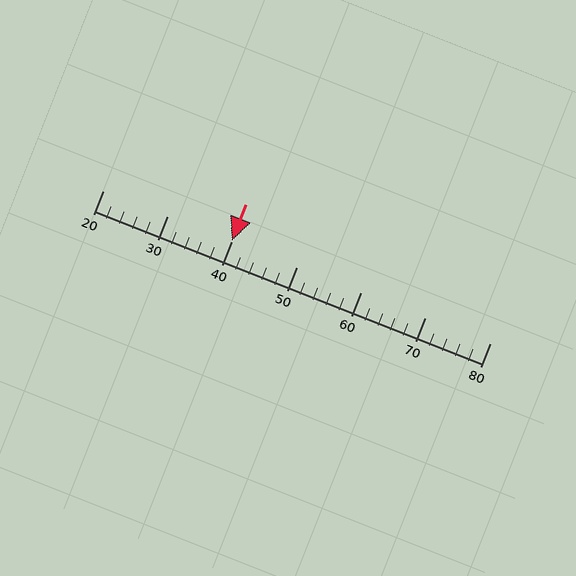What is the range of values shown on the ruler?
The ruler shows values from 20 to 80.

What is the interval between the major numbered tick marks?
The major tick marks are spaced 10 units apart.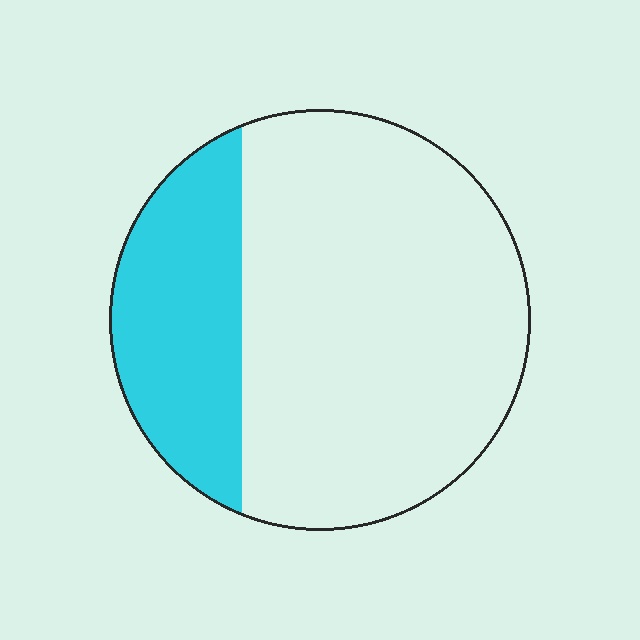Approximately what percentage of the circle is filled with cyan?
Approximately 25%.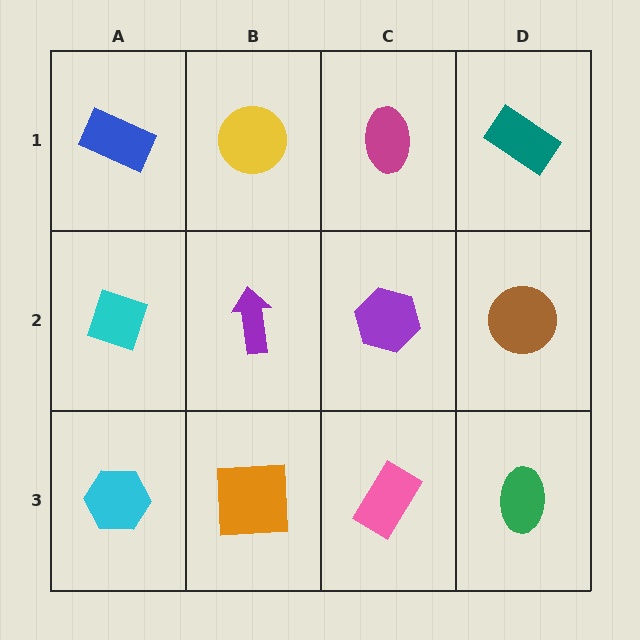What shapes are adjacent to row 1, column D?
A brown circle (row 2, column D), a magenta ellipse (row 1, column C).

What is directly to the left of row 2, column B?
A cyan diamond.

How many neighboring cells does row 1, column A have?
2.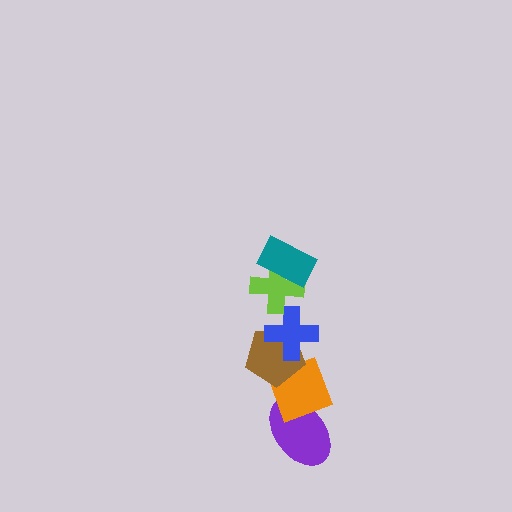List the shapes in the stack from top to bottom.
From top to bottom: the teal rectangle, the lime cross, the blue cross, the brown pentagon, the orange diamond, the purple ellipse.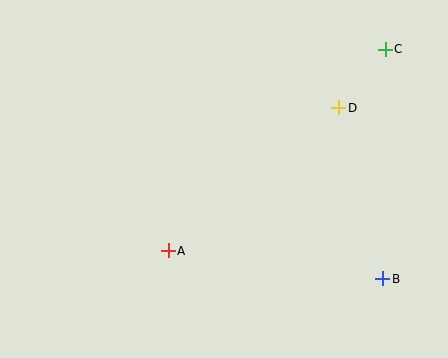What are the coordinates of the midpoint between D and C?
The midpoint between D and C is at (362, 78).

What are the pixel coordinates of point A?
Point A is at (168, 251).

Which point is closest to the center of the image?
Point A at (168, 251) is closest to the center.